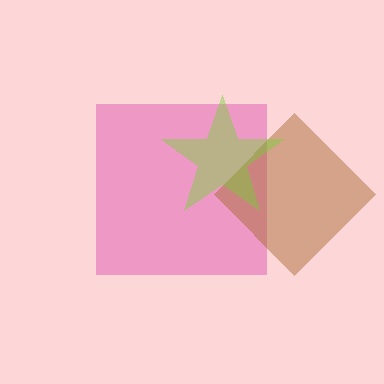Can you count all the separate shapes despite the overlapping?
Yes, there are 3 separate shapes.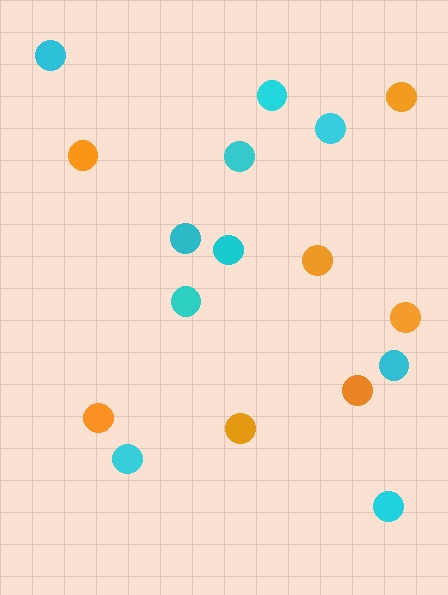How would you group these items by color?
There are 2 groups: one group of orange circles (7) and one group of cyan circles (10).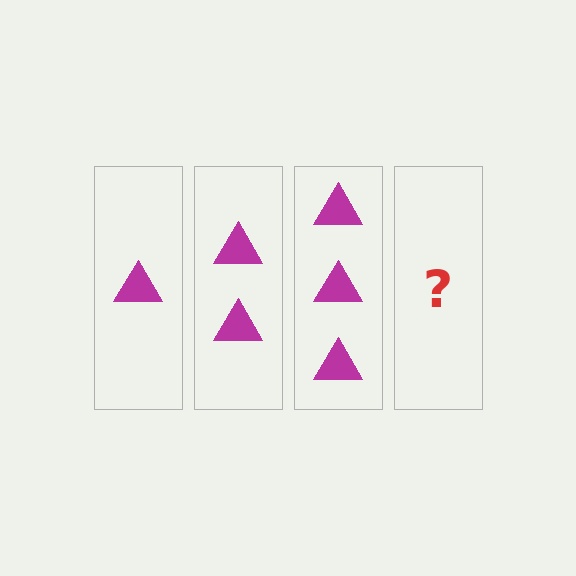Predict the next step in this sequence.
The next step is 4 triangles.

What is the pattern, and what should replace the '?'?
The pattern is that each step adds one more triangle. The '?' should be 4 triangles.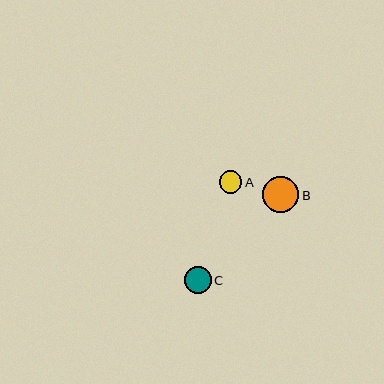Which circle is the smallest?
Circle A is the smallest with a size of approximately 23 pixels.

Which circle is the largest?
Circle B is the largest with a size of approximately 36 pixels.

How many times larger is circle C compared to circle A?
Circle C is approximately 1.2 times the size of circle A.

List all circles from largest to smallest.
From largest to smallest: B, C, A.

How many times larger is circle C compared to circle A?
Circle C is approximately 1.2 times the size of circle A.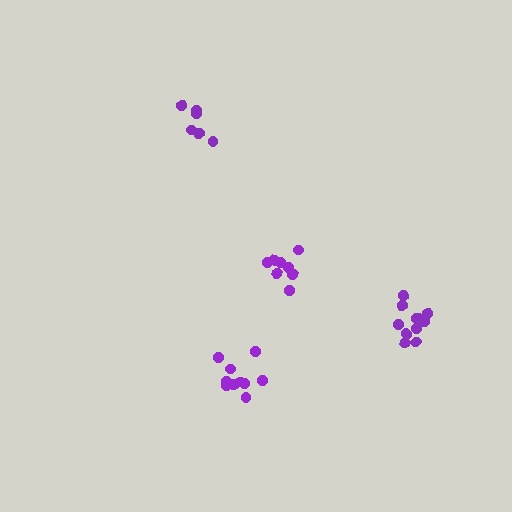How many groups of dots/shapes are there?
There are 4 groups.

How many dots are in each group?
Group 1: 11 dots, Group 2: 10 dots, Group 3: 7 dots, Group 4: 8 dots (36 total).